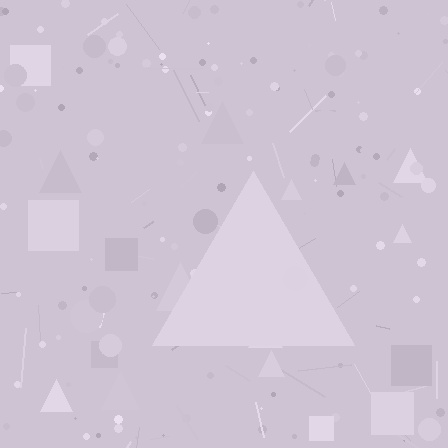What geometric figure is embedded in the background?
A triangle is embedded in the background.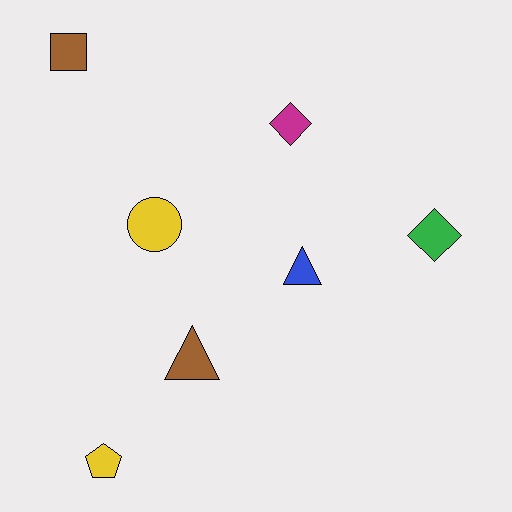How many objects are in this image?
There are 7 objects.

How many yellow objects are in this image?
There are 2 yellow objects.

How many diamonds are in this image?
There are 2 diamonds.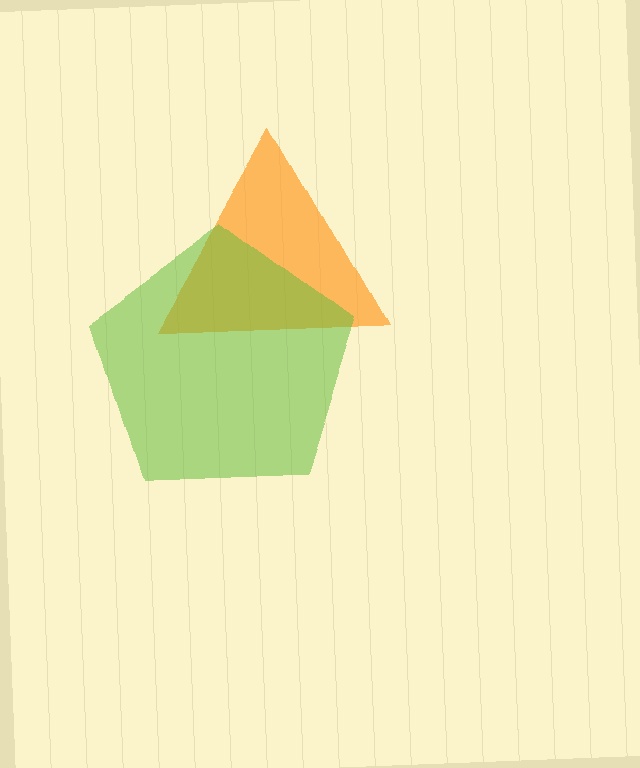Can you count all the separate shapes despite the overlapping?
Yes, there are 2 separate shapes.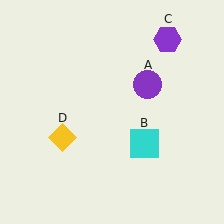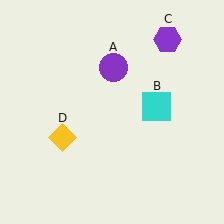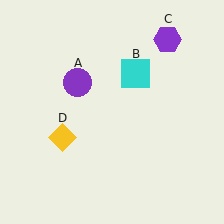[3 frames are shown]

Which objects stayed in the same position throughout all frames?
Purple hexagon (object C) and yellow diamond (object D) remained stationary.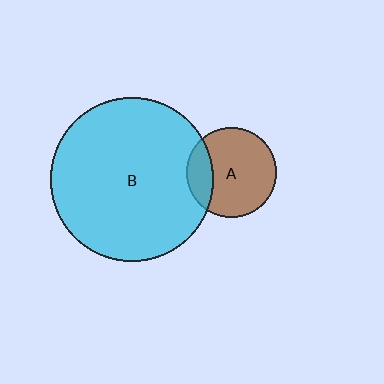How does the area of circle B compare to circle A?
Approximately 3.3 times.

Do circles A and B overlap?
Yes.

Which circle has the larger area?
Circle B (cyan).